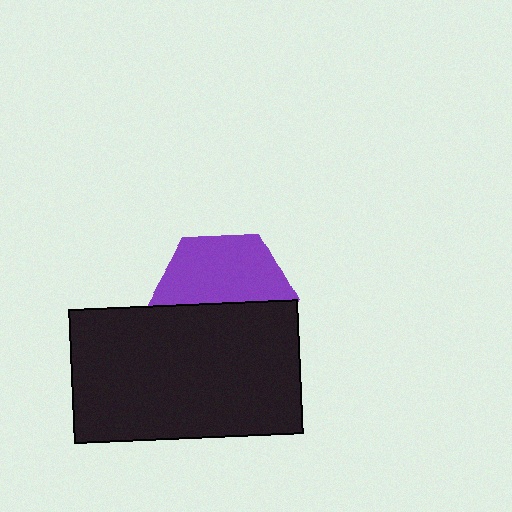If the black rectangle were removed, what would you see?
You would see the complete purple hexagon.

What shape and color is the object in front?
The object in front is a black rectangle.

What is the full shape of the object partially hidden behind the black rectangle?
The partially hidden object is a purple hexagon.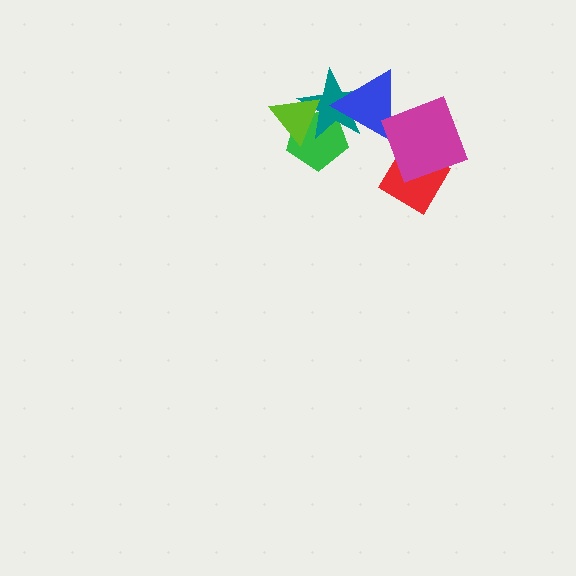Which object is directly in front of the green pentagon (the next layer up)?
The teal star is directly in front of the green pentagon.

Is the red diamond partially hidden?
Yes, it is partially covered by another shape.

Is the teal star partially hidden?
Yes, it is partially covered by another shape.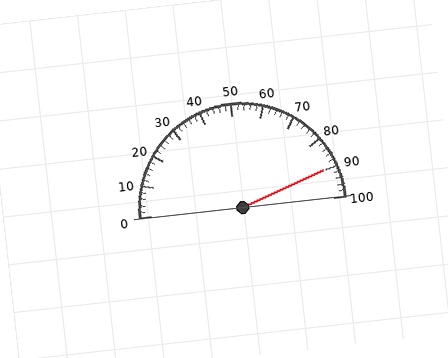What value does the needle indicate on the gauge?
The needle indicates approximately 90.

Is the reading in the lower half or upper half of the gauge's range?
The reading is in the upper half of the range (0 to 100).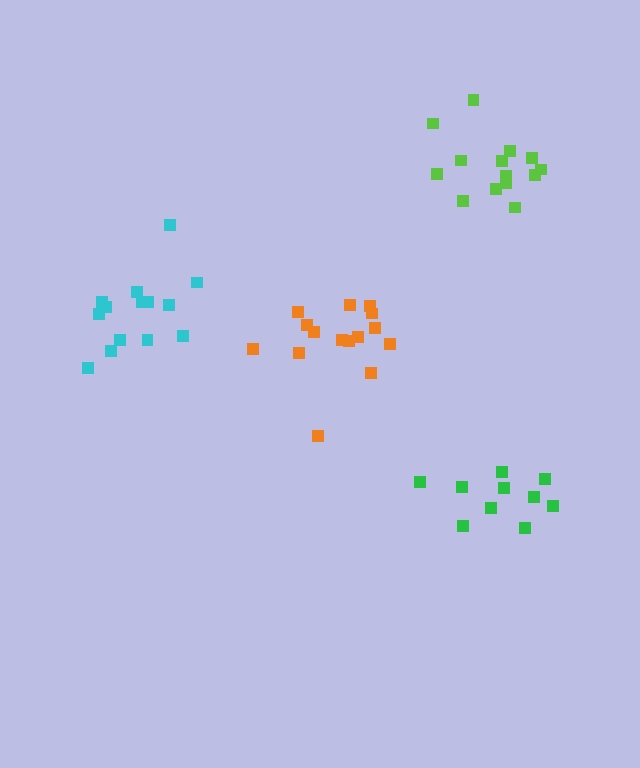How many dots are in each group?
Group 1: 15 dots, Group 2: 14 dots, Group 3: 14 dots, Group 4: 10 dots (53 total).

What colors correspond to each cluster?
The clusters are colored: orange, lime, cyan, green.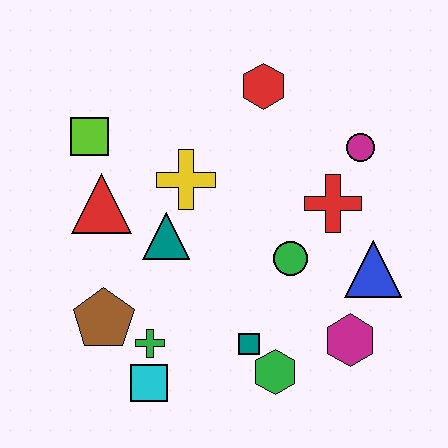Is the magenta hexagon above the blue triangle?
No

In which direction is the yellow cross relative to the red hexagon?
The yellow cross is below the red hexagon.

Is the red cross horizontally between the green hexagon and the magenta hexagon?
Yes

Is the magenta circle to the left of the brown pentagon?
No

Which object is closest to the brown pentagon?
The green cross is closest to the brown pentagon.